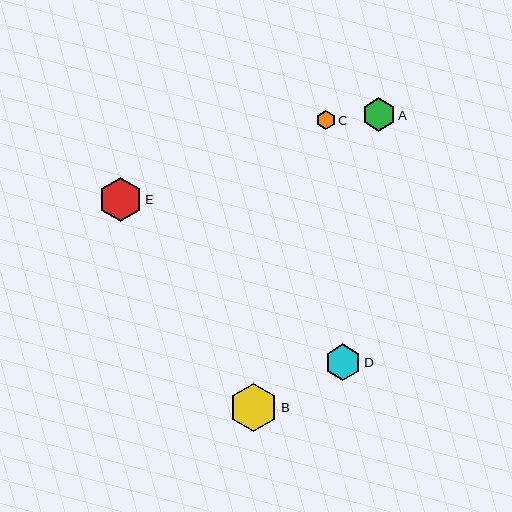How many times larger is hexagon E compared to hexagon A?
Hexagon E is approximately 1.3 times the size of hexagon A.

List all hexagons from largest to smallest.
From largest to smallest: B, E, D, A, C.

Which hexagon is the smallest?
Hexagon C is the smallest with a size of approximately 19 pixels.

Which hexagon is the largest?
Hexagon B is the largest with a size of approximately 48 pixels.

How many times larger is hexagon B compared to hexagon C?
Hexagon B is approximately 2.5 times the size of hexagon C.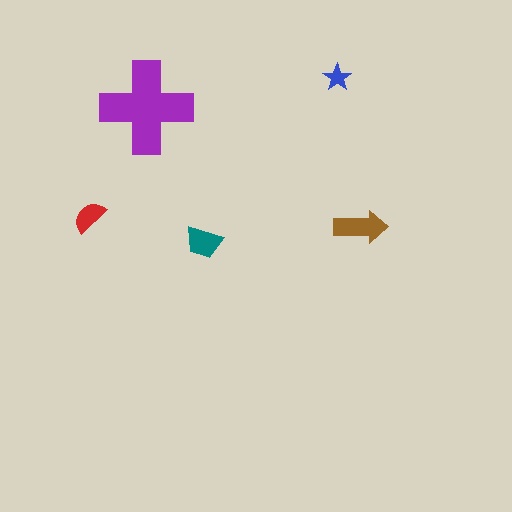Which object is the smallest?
The blue star.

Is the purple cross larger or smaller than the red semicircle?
Larger.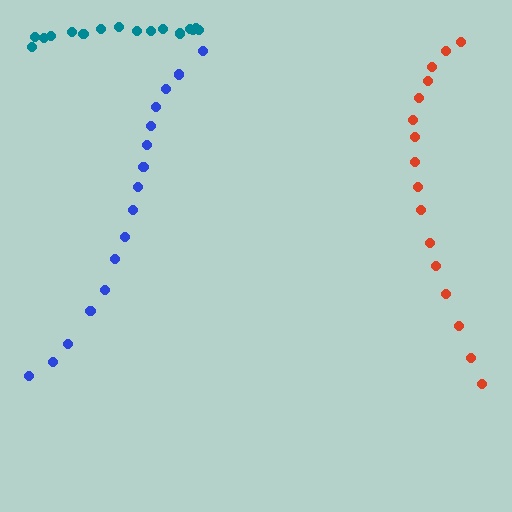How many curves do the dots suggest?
There are 3 distinct paths.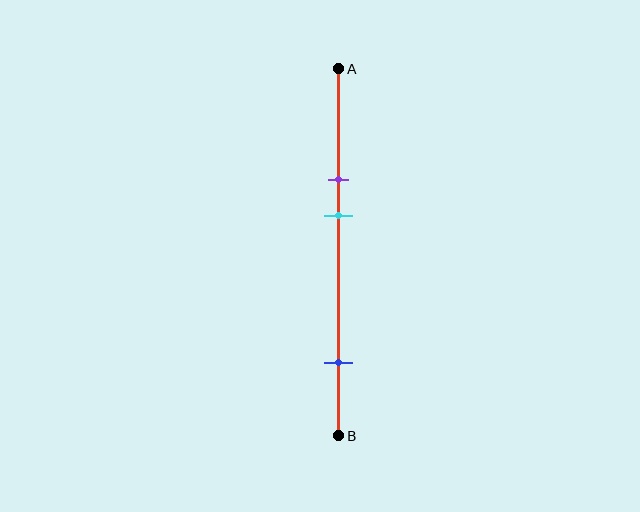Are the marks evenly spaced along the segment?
No, the marks are not evenly spaced.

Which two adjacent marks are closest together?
The purple and cyan marks are the closest adjacent pair.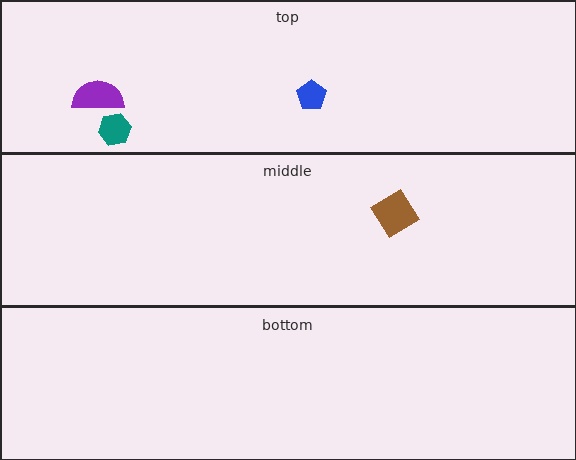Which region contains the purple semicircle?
The top region.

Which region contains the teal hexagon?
The top region.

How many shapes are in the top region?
3.